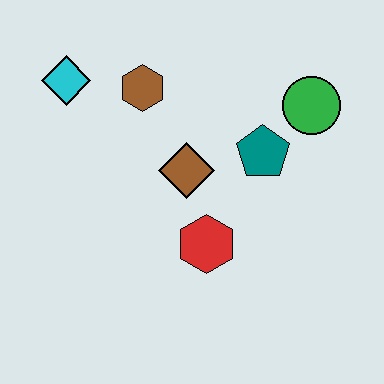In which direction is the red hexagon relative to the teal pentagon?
The red hexagon is below the teal pentagon.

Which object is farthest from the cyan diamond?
The green circle is farthest from the cyan diamond.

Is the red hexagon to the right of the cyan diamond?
Yes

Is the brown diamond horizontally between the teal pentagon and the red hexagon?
No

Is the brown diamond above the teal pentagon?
No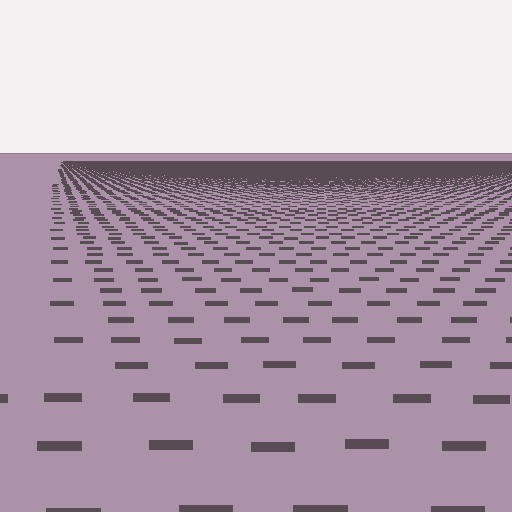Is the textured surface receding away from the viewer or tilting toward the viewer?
The surface is receding away from the viewer. Texture elements get smaller and denser toward the top.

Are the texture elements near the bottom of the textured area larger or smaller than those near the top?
Larger. Near the bottom, elements are closer to the viewer and appear at a bigger on-screen size.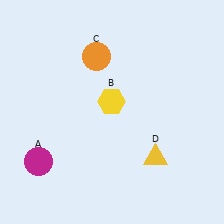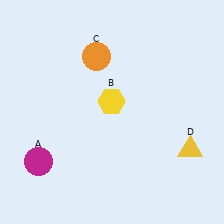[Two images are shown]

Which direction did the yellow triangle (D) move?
The yellow triangle (D) moved right.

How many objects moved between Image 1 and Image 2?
1 object moved between the two images.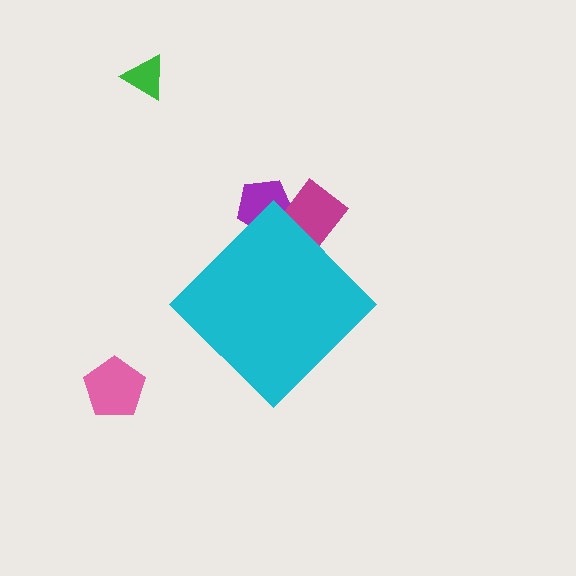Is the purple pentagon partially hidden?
Yes, the purple pentagon is partially hidden behind the cyan diamond.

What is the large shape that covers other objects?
A cyan diamond.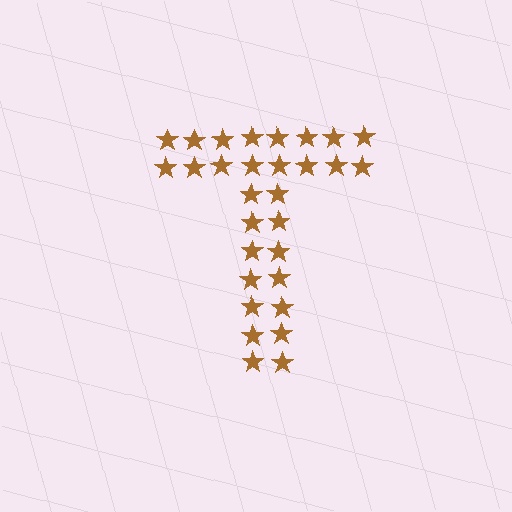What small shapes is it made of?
It is made of small stars.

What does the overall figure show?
The overall figure shows the letter T.